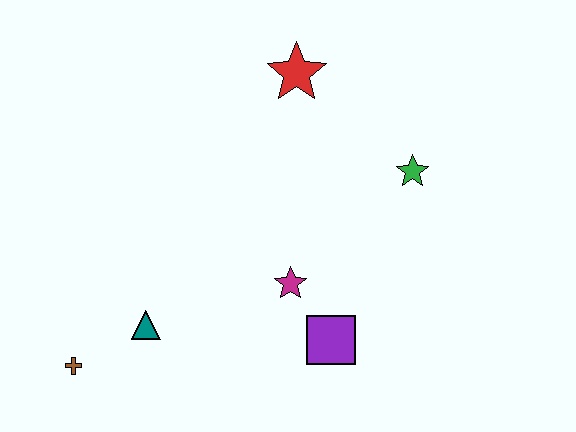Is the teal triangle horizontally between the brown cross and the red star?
Yes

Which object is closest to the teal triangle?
The brown cross is closest to the teal triangle.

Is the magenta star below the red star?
Yes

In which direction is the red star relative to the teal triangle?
The red star is above the teal triangle.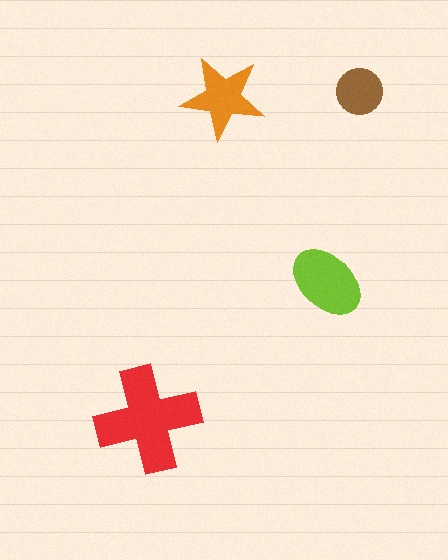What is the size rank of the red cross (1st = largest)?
1st.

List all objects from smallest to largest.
The brown circle, the orange star, the lime ellipse, the red cross.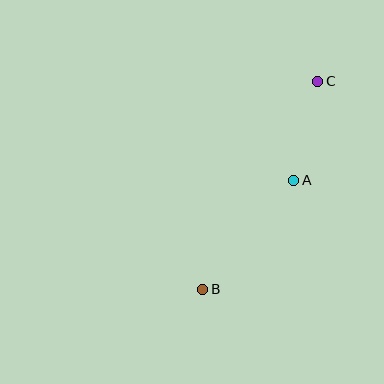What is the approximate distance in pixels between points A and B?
The distance between A and B is approximately 142 pixels.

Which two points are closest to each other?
Points A and C are closest to each other.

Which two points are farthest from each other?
Points B and C are farthest from each other.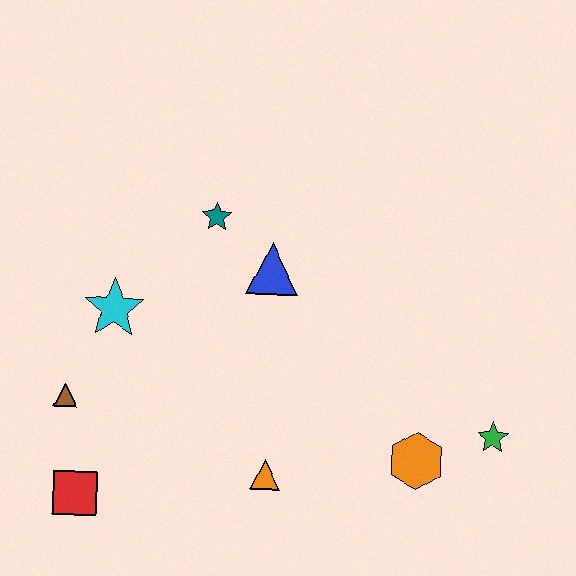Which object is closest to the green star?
The orange hexagon is closest to the green star.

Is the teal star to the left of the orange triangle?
Yes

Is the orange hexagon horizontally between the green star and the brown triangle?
Yes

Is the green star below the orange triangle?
No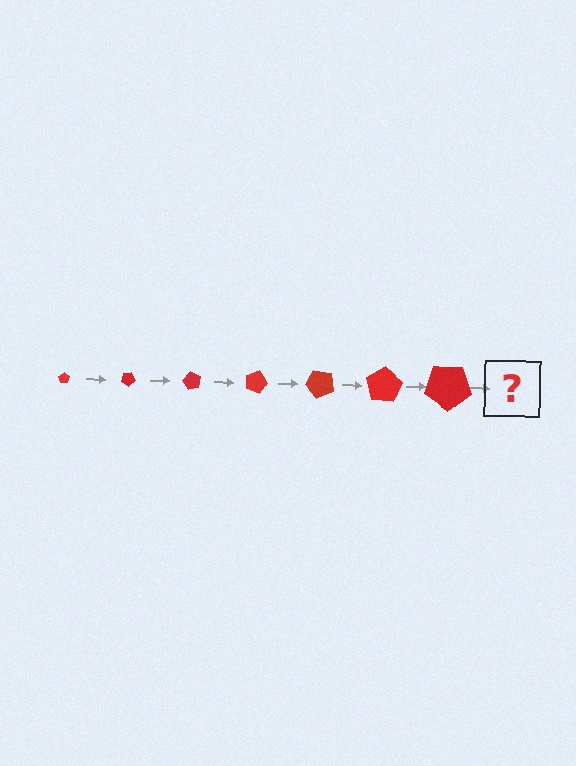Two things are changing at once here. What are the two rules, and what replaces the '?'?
The two rules are that the pentagon grows larger each step and it rotates 30 degrees each step. The '?' should be a pentagon, larger than the previous one and rotated 210 degrees from the start.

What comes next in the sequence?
The next element should be a pentagon, larger than the previous one and rotated 210 degrees from the start.